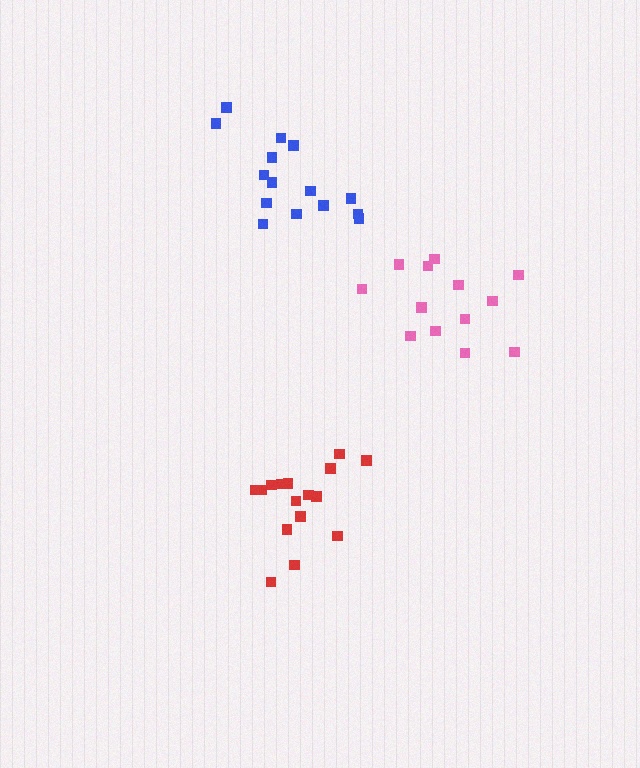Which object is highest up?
The blue cluster is topmost.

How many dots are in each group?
Group 1: 16 dots, Group 2: 15 dots, Group 3: 13 dots (44 total).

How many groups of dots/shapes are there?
There are 3 groups.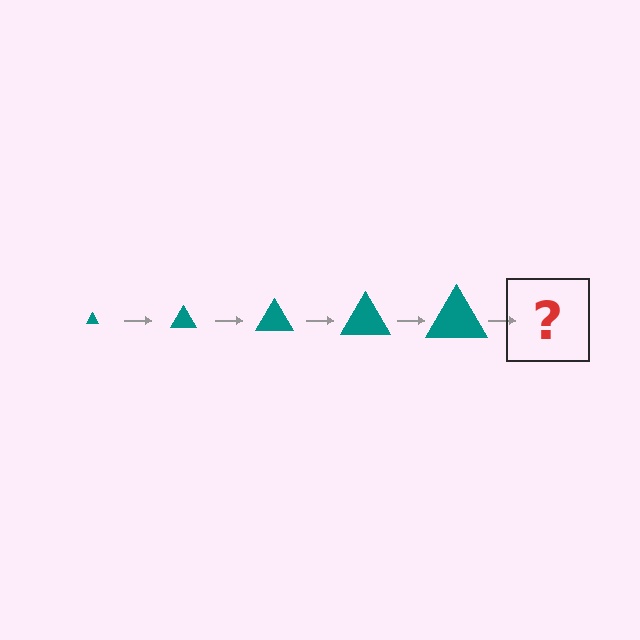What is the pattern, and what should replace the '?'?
The pattern is that the triangle gets progressively larger each step. The '?' should be a teal triangle, larger than the previous one.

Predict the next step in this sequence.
The next step is a teal triangle, larger than the previous one.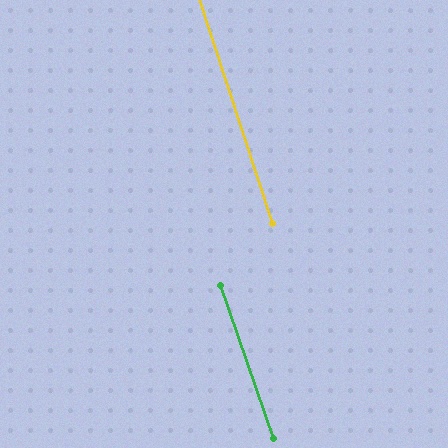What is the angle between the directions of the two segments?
Approximately 1 degree.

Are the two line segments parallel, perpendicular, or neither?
Parallel — their directions differ by only 1.3°.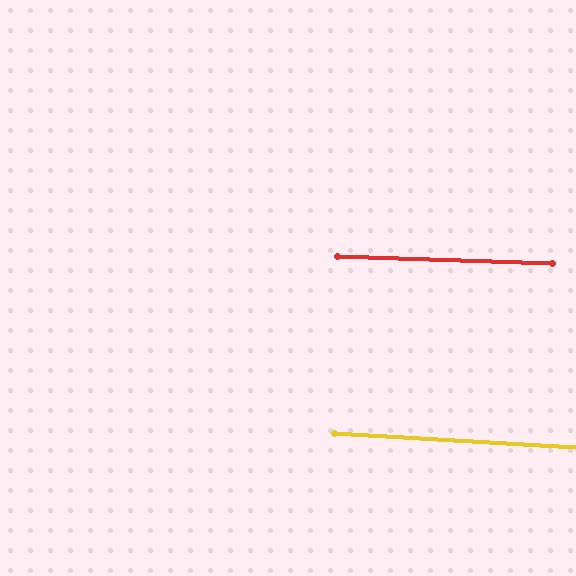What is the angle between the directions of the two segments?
Approximately 1 degree.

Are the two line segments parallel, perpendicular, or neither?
Parallel — their directions differ by only 1.2°.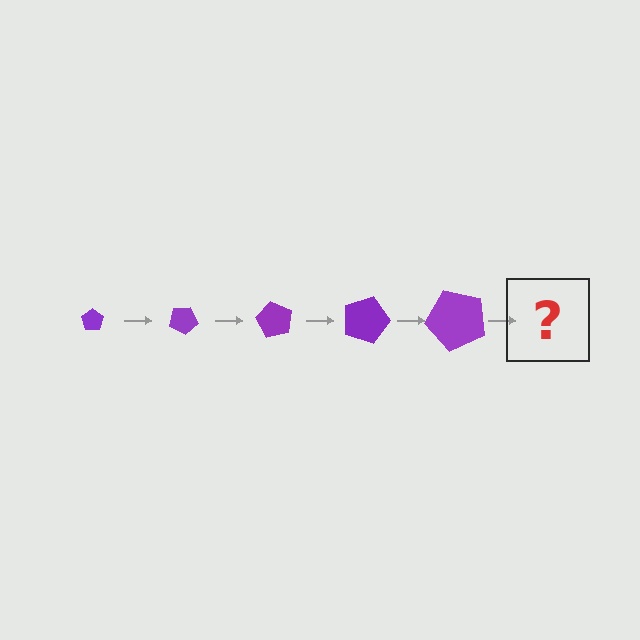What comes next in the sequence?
The next element should be a pentagon, larger than the previous one and rotated 150 degrees from the start.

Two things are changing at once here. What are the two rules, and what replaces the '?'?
The two rules are that the pentagon grows larger each step and it rotates 30 degrees each step. The '?' should be a pentagon, larger than the previous one and rotated 150 degrees from the start.